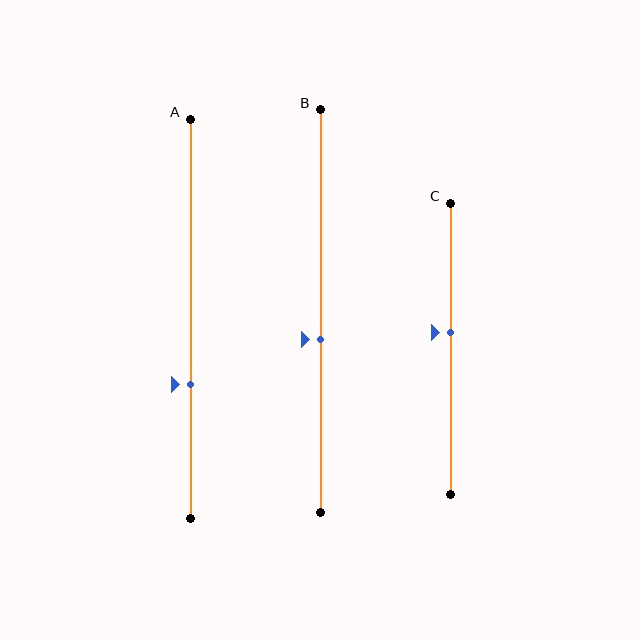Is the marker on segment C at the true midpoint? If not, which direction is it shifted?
No, the marker on segment C is shifted upward by about 6% of the segment length.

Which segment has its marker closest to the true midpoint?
Segment C has its marker closest to the true midpoint.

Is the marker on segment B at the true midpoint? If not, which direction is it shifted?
No, the marker on segment B is shifted downward by about 7% of the segment length.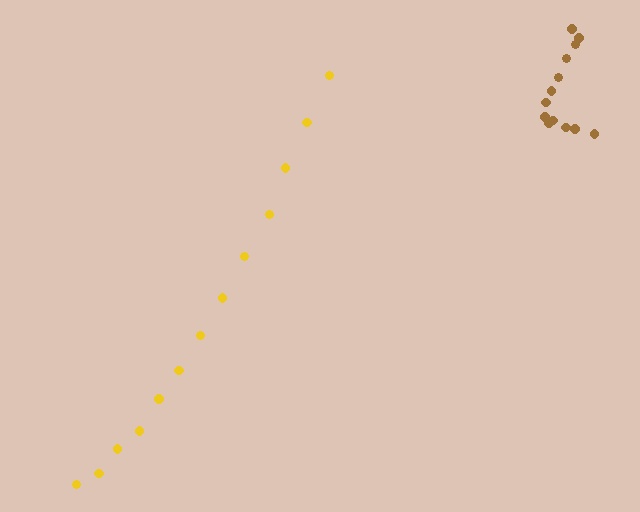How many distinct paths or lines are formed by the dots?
There are 2 distinct paths.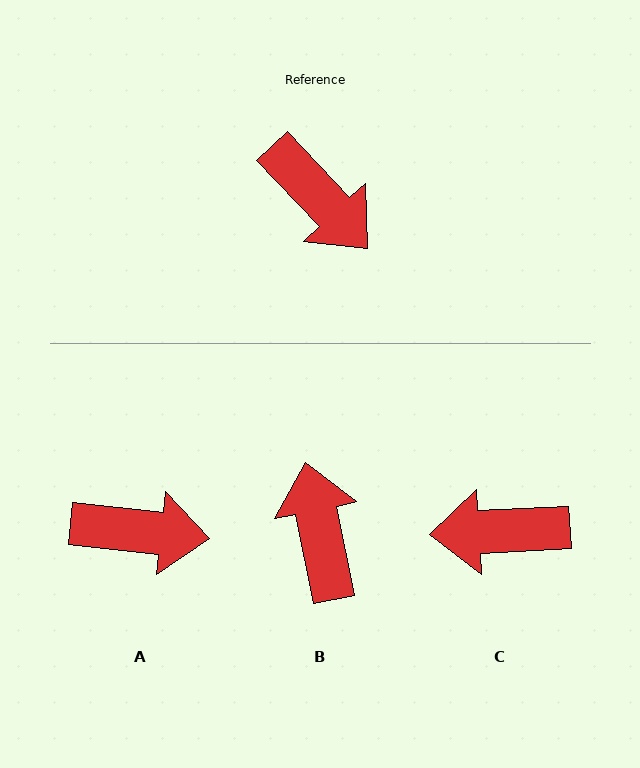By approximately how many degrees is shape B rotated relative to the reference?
Approximately 148 degrees counter-clockwise.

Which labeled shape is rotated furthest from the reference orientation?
B, about 148 degrees away.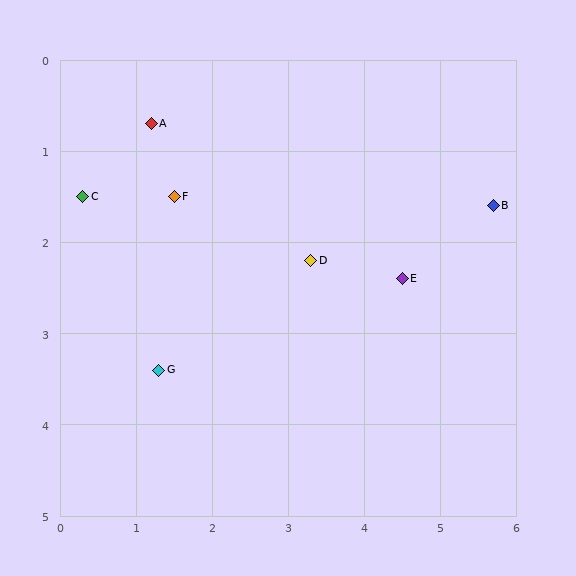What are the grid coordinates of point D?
Point D is at approximately (3.3, 2.2).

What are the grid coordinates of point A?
Point A is at approximately (1.2, 0.7).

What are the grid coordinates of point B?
Point B is at approximately (5.7, 1.6).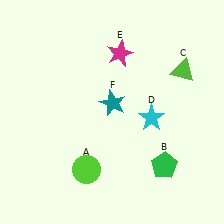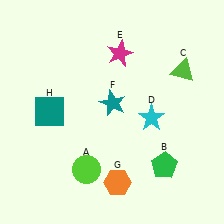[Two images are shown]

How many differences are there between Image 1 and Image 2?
There are 2 differences between the two images.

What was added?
An orange hexagon (G), a teal square (H) were added in Image 2.